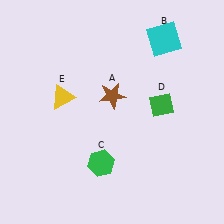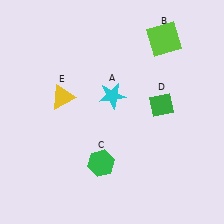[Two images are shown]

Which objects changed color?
A changed from brown to cyan. B changed from cyan to lime.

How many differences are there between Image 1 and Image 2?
There are 2 differences between the two images.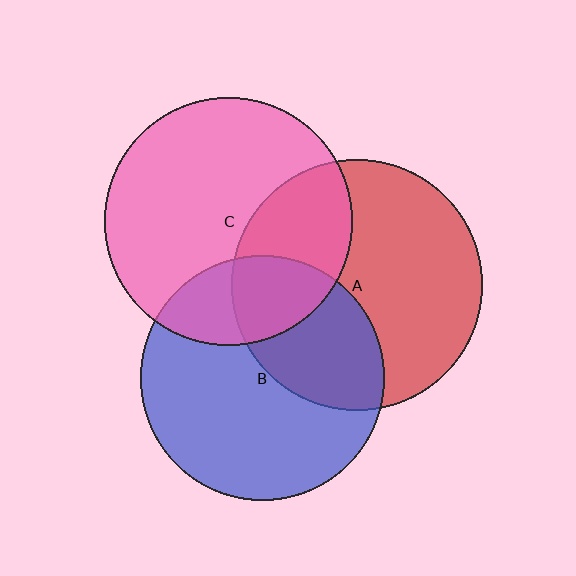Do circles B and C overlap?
Yes.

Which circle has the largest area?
Circle A (red).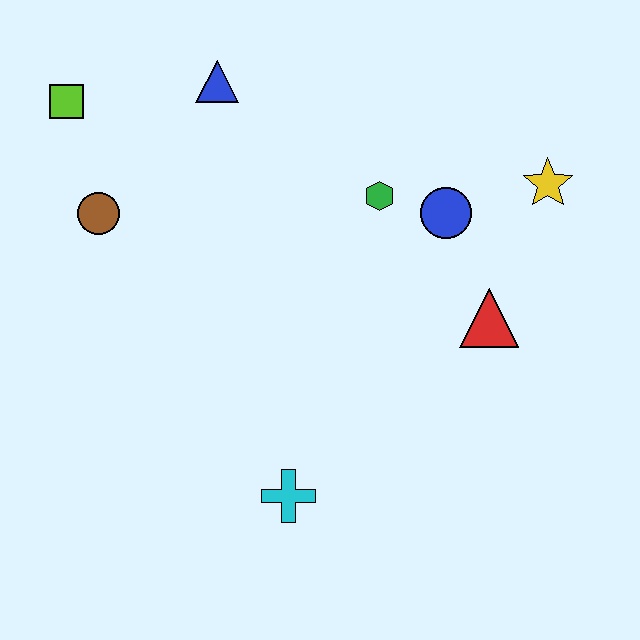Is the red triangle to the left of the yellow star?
Yes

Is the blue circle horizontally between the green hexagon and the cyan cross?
No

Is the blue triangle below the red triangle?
No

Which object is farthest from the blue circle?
The lime square is farthest from the blue circle.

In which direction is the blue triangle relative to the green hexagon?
The blue triangle is to the left of the green hexagon.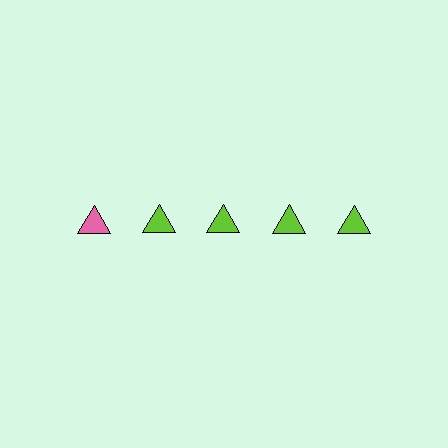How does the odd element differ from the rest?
It has a different color: pink instead of lime.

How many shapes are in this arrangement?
There are 5 shapes arranged in a grid pattern.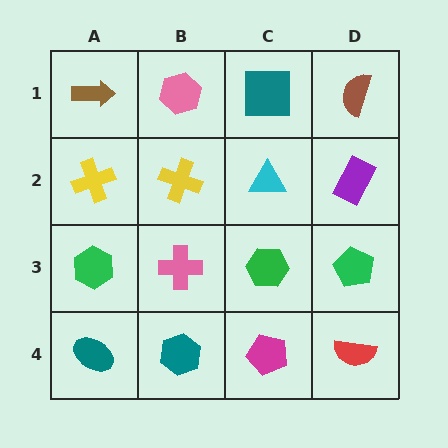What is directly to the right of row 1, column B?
A teal square.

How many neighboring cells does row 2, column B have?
4.